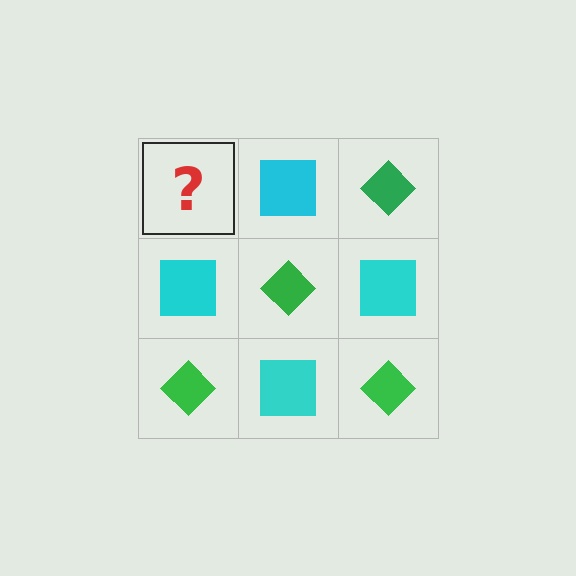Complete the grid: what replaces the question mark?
The question mark should be replaced with a green diamond.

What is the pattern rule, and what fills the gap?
The rule is that it alternates green diamond and cyan square in a checkerboard pattern. The gap should be filled with a green diamond.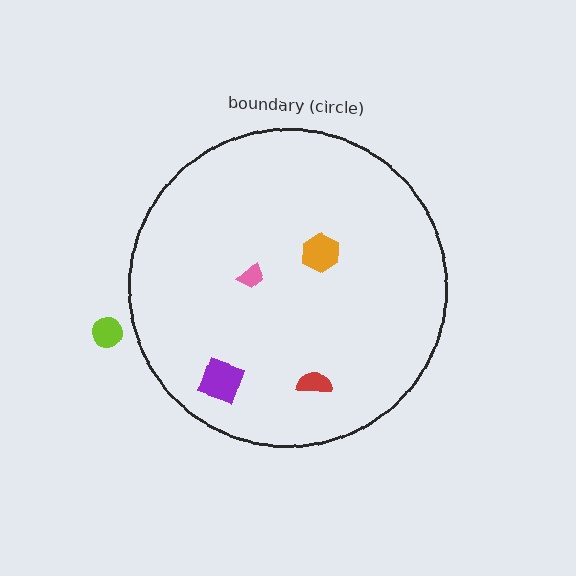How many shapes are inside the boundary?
4 inside, 1 outside.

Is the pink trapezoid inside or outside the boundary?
Inside.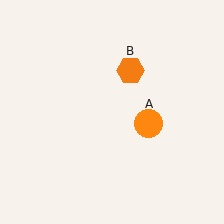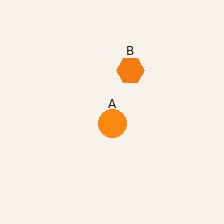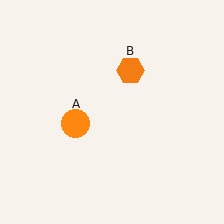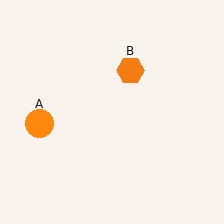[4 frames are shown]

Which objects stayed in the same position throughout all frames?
Orange hexagon (object B) remained stationary.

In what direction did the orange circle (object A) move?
The orange circle (object A) moved left.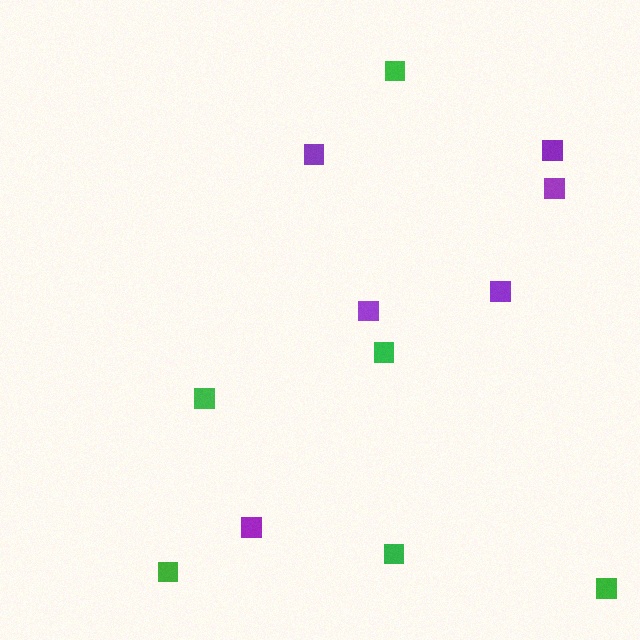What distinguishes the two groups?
There are 2 groups: one group of purple squares (6) and one group of green squares (6).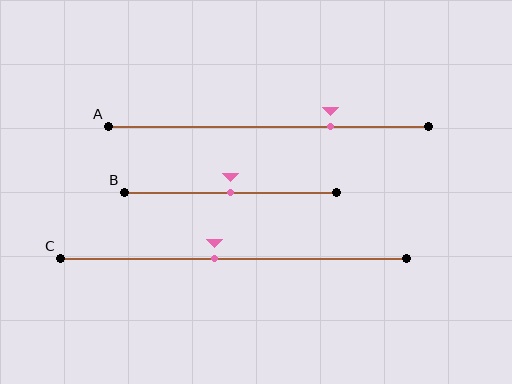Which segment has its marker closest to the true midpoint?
Segment B has its marker closest to the true midpoint.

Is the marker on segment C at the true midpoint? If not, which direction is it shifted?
No, the marker on segment C is shifted to the left by about 5% of the segment length.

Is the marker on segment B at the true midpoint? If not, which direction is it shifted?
Yes, the marker on segment B is at the true midpoint.